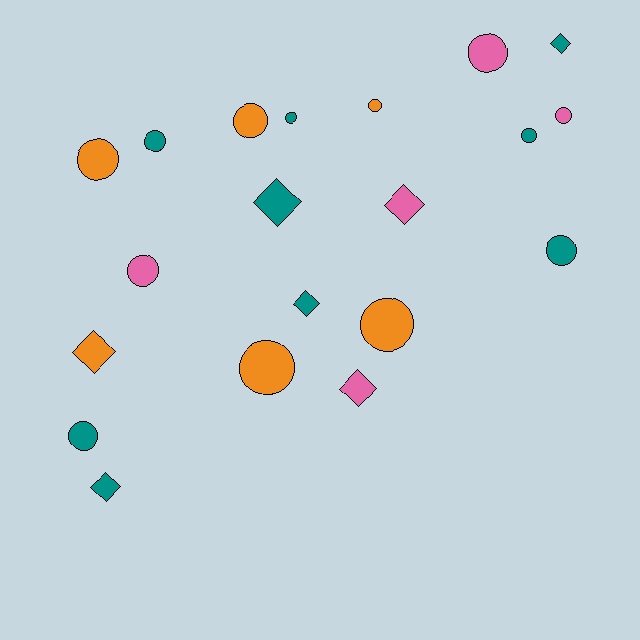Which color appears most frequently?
Teal, with 9 objects.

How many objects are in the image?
There are 20 objects.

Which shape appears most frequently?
Circle, with 13 objects.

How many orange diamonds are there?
There is 1 orange diamond.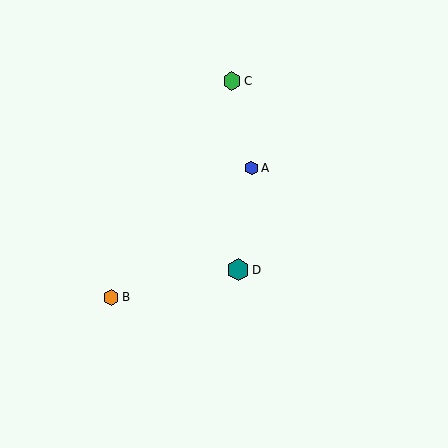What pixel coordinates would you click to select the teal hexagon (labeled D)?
Click at (238, 270) to select the teal hexagon D.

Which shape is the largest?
The teal hexagon (labeled D) is the largest.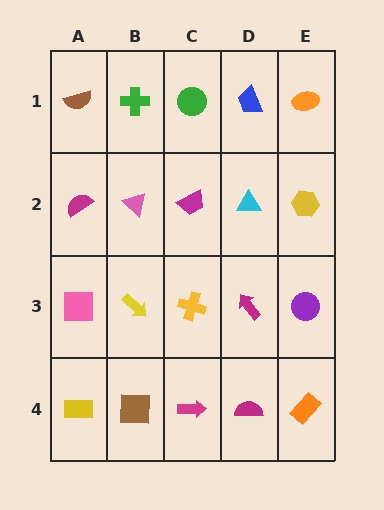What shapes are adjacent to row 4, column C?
A yellow cross (row 3, column C), a brown square (row 4, column B), a magenta semicircle (row 4, column D).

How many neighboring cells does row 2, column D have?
4.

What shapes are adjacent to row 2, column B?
A green cross (row 1, column B), a yellow arrow (row 3, column B), a magenta semicircle (row 2, column A), a magenta trapezoid (row 2, column C).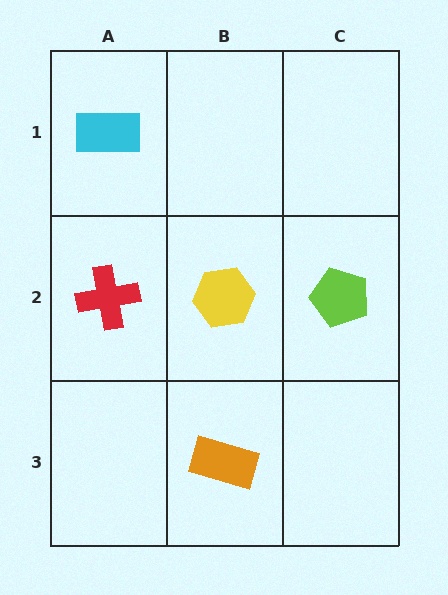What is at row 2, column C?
A lime pentagon.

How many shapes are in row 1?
1 shape.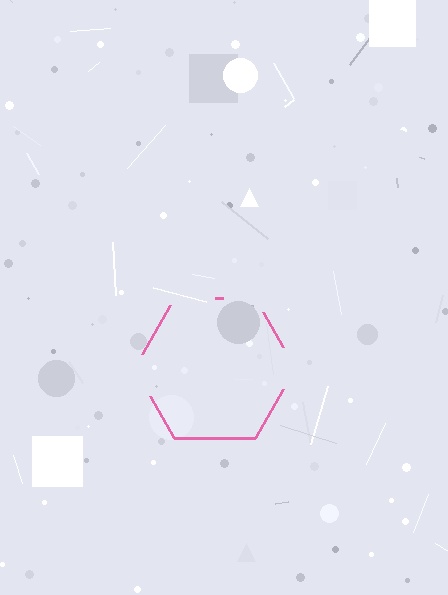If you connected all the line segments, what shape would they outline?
They would outline a hexagon.